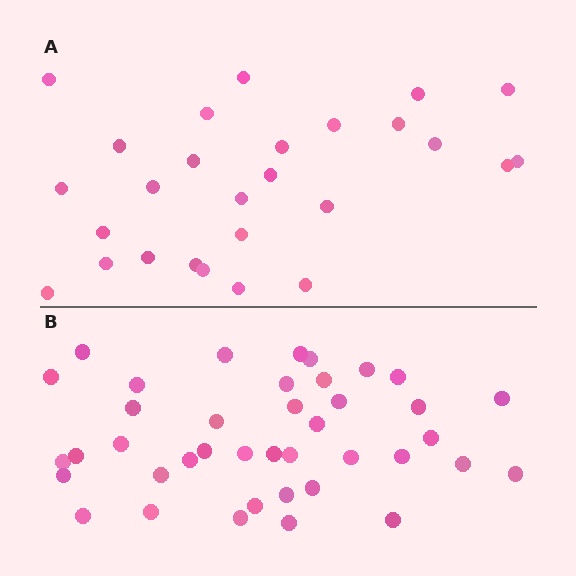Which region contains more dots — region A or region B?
Region B (the bottom region) has more dots.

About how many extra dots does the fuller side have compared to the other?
Region B has approximately 15 more dots than region A.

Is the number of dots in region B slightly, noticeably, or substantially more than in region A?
Region B has substantially more. The ratio is roughly 1.5 to 1.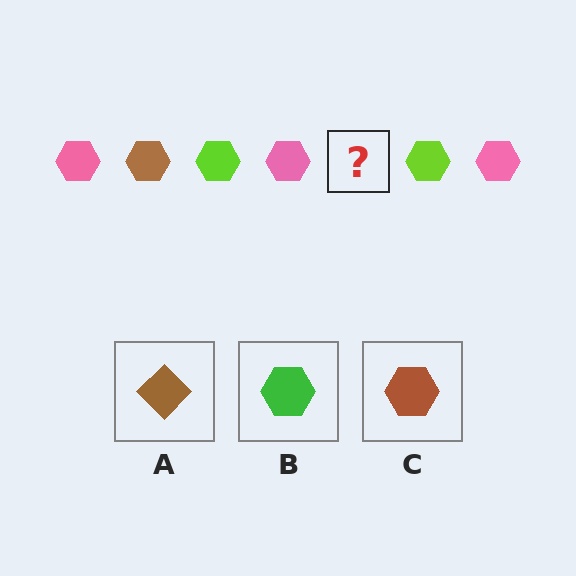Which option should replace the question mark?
Option C.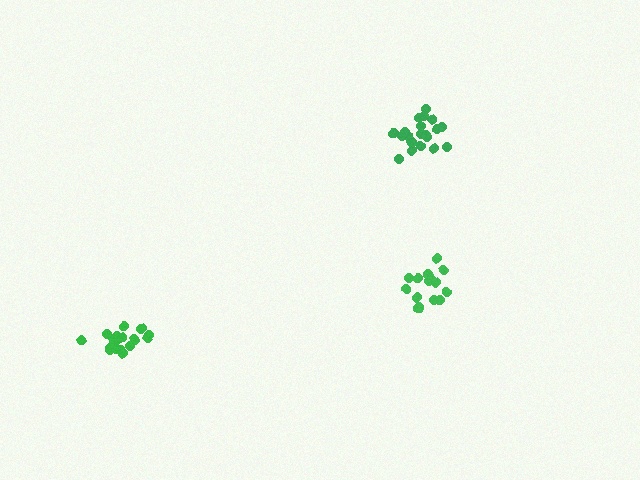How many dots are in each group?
Group 1: 15 dots, Group 2: 20 dots, Group 3: 17 dots (52 total).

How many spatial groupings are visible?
There are 3 spatial groupings.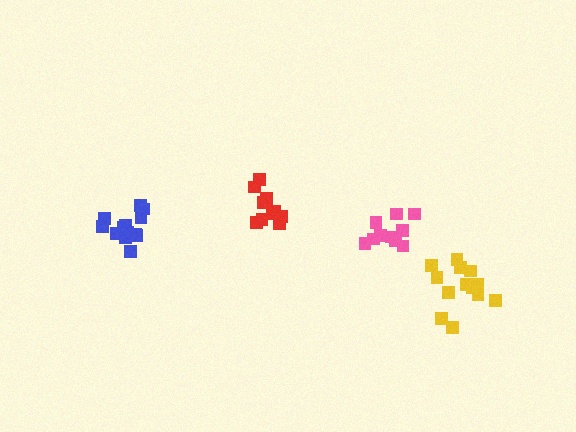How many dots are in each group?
Group 1: 14 dots, Group 2: 10 dots, Group 3: 10 dots, Group 4: 13 dots (47 total).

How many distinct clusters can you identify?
There are 4 distinct clusters.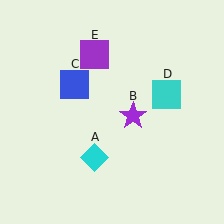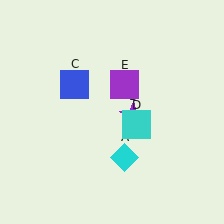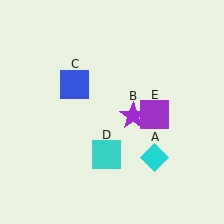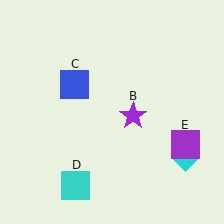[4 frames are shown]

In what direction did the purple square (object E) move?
The purple square (object E) moved down and to the right.